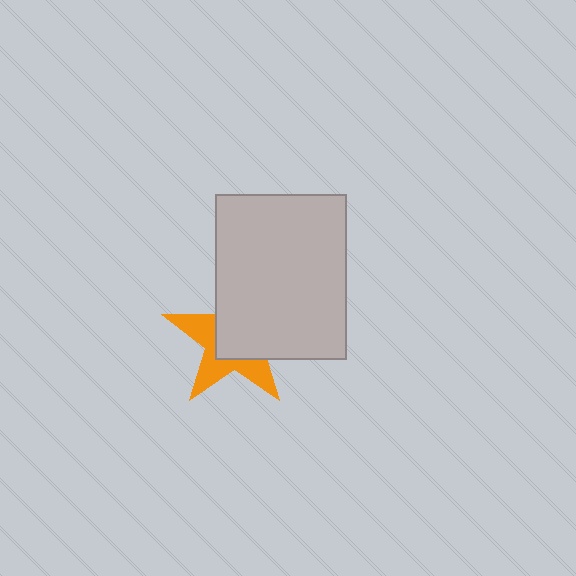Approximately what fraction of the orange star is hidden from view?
Roughly 56% of the orange star is hidden behind the light gray rectangle.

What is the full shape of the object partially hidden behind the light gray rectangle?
The partially hidden object is an orange star.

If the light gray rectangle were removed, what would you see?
You would see the complete orange star.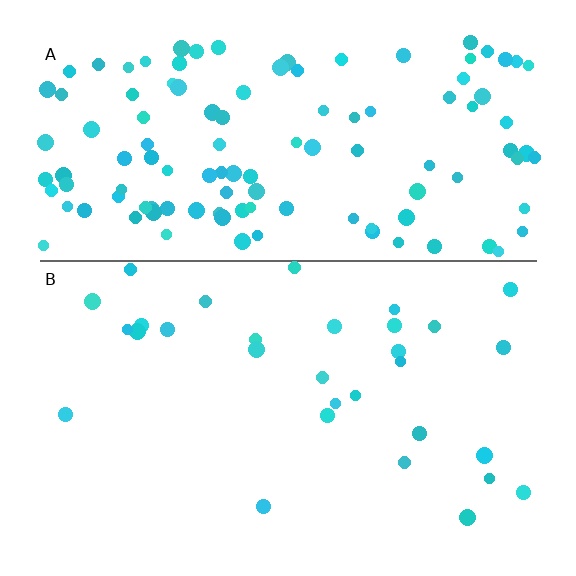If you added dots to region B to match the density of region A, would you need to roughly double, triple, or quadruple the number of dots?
Approximately quadruple.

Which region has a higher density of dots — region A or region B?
A (the top).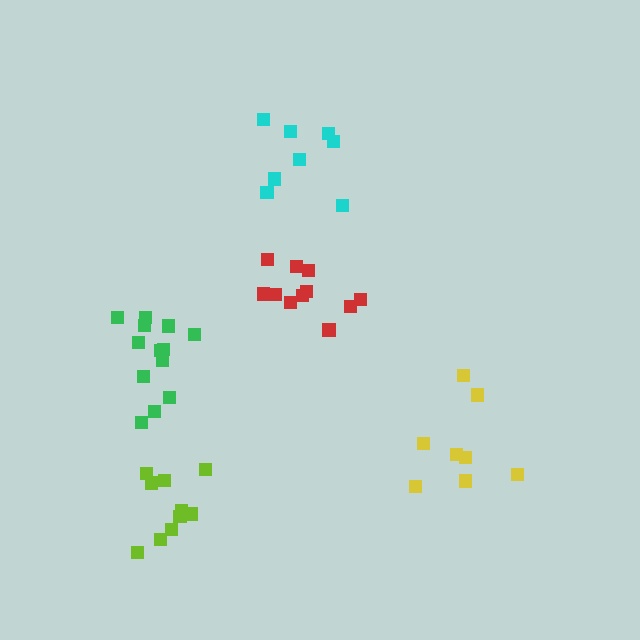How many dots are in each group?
Group 1: 11 dots, Group 2: 8 dots, Group 3: 8 dots, Group 4: 10 dots, Group 5: 13 dots (50 total).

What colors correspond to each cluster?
The clusters are colored: red, yellow, cyan, lime, green.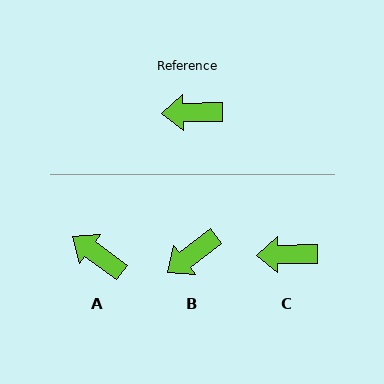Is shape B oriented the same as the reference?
No, it is off by about 36 degrees.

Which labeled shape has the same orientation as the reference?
C.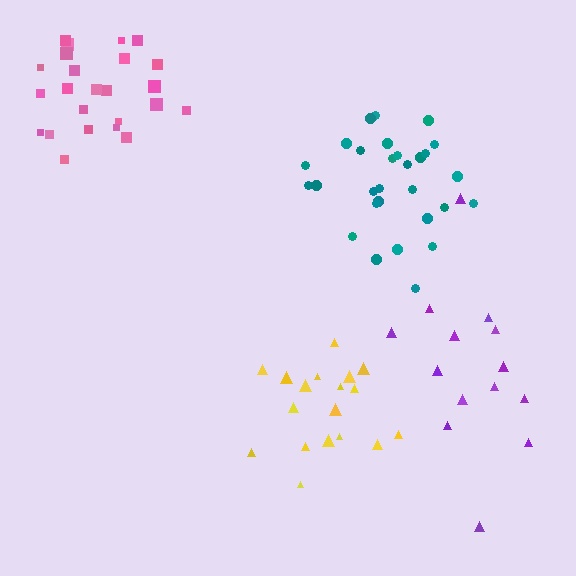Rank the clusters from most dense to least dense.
yellow, teal, pink, purple.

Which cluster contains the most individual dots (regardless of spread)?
Teal (29).